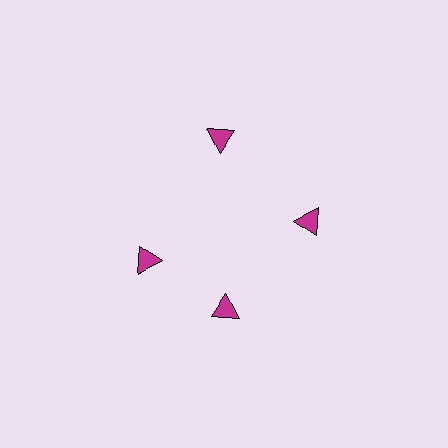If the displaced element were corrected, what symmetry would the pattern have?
It would have 4-fold rotational symmetry — the pattern would map onto itself every 90 degrees.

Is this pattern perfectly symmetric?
No. The 4 magenta triangles are arranged in a ring, but one element near the 9 o'clock position is rotated out of alignment along the ring, breaking the 4-fold rotational symmetry.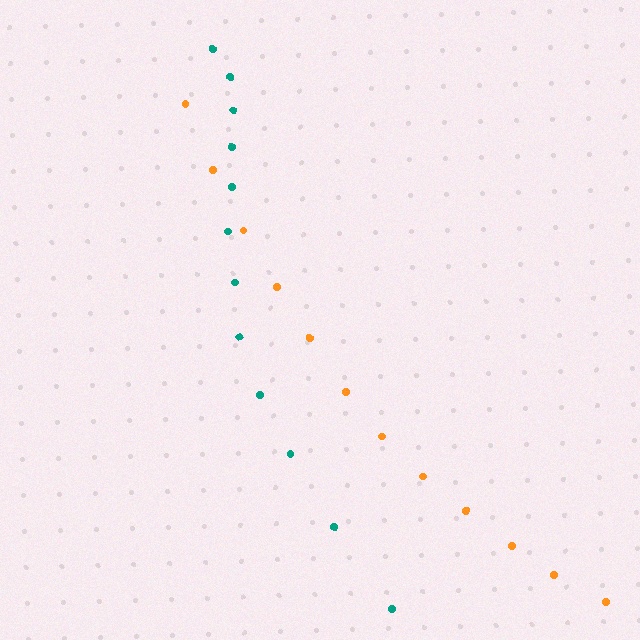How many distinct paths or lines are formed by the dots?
There are 2 distinct paths.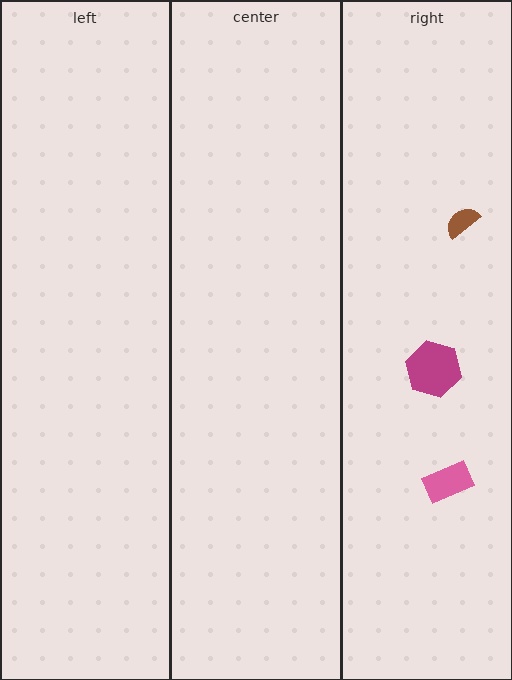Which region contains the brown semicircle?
The right region.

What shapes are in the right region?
The brown semicircle, the pink rectangle, the magenta hexagon.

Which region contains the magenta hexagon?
The right region.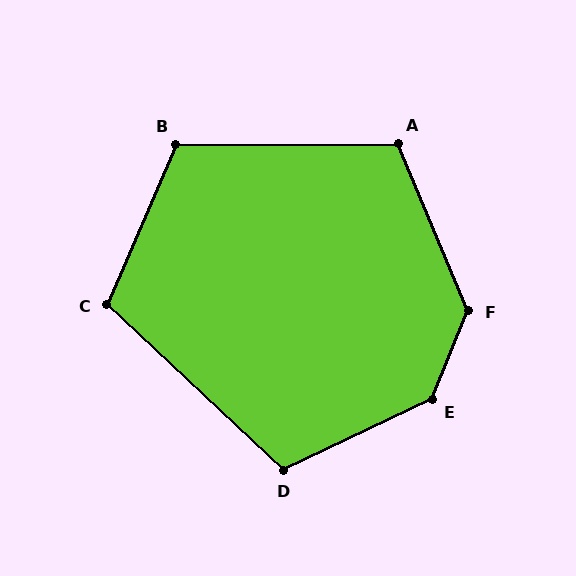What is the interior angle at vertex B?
Approximately 114 degrees (obtuse).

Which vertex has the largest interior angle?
E, at approximately 138 degrees.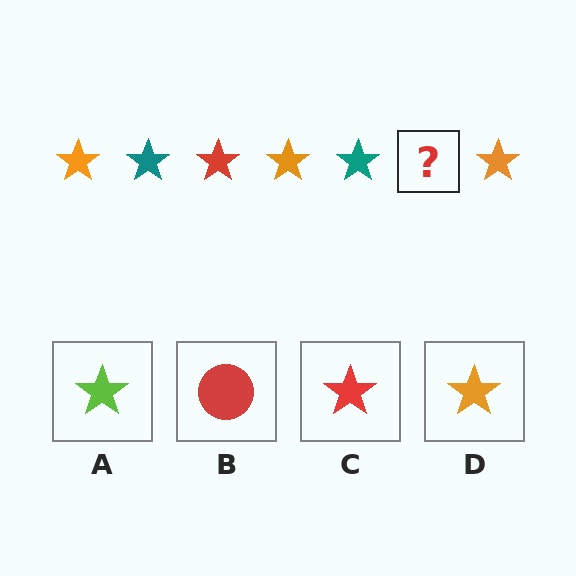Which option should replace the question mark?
Option C.